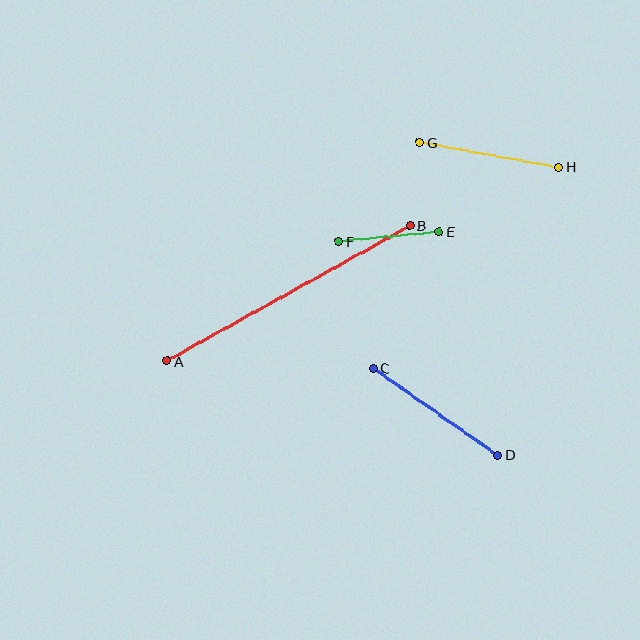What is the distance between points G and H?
The distance is approximately 141 pixels.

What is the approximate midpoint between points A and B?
The midpoint is at approximately (288, 293) pixels.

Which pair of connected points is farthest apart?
Points A and B are farthest apart.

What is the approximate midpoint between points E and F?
The midpoint is at approximately (389, 236) pixels.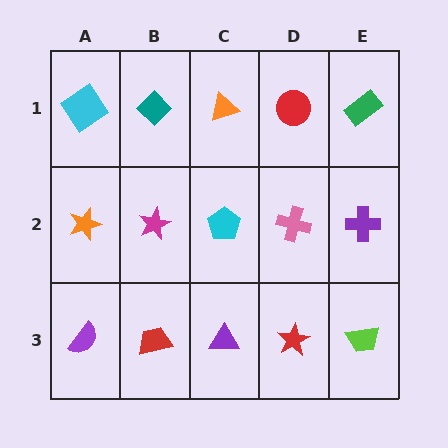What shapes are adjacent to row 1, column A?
An orange star (row 2, column A), a teal diamond (row 1, column B).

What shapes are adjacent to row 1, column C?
A cyan pentagon (row 2, column C), a teal diamond (row 1, column B), a red circle (row 1, column D).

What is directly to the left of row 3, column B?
A purple semicircle.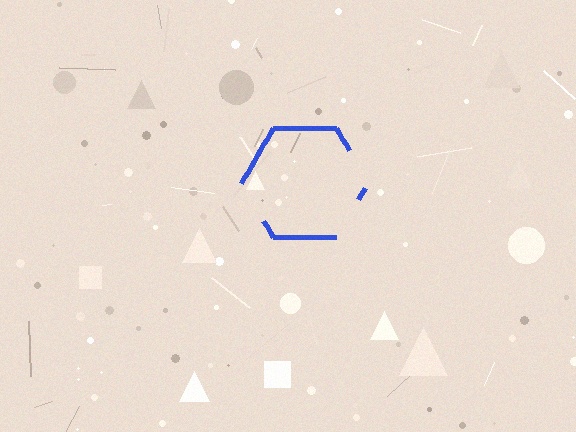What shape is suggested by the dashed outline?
The dashed outline suggests a hexagon.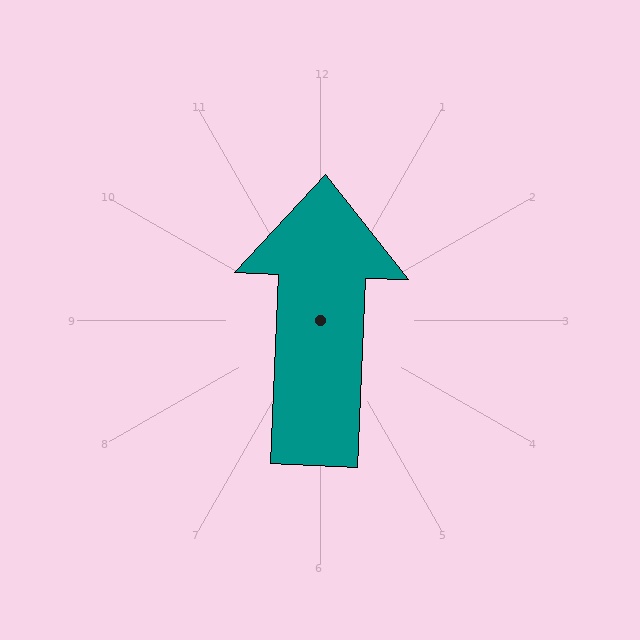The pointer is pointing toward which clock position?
Roughly 12 o'clock.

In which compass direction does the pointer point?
North.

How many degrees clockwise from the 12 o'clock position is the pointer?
Approximately 2 degrees.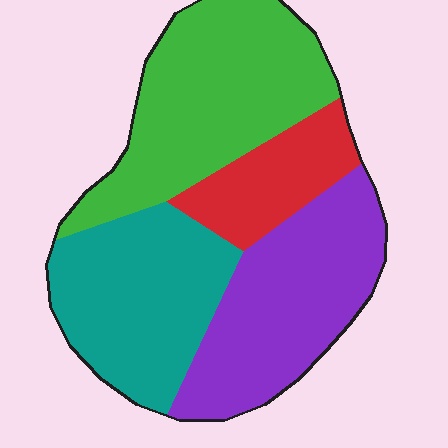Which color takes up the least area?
Red, at roughly 15%.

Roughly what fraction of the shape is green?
Green covers 32% of the shape.